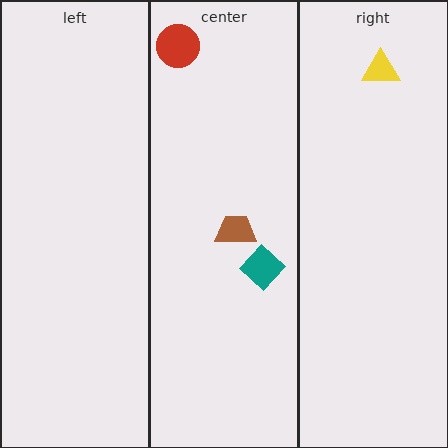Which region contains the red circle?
The center region.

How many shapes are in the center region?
3.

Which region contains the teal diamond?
The center region.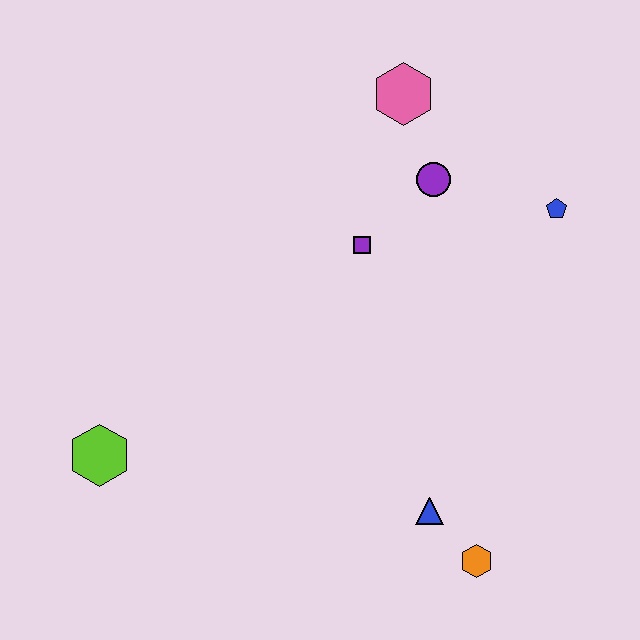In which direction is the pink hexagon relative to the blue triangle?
The pink hexagon is above the blue triangle.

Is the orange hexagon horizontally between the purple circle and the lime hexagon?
No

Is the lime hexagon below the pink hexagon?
Yes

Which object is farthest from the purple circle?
The lime hexagon is farthest from the purple circle.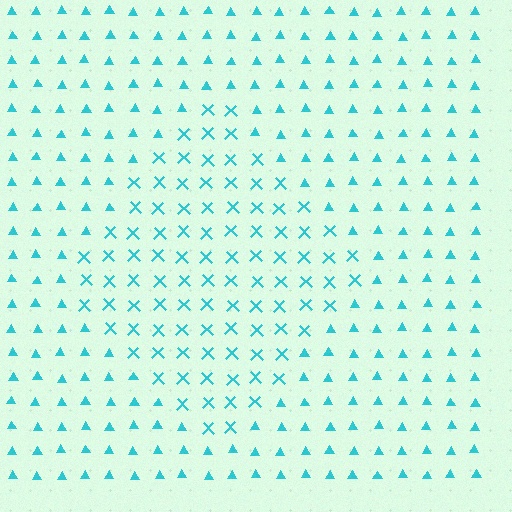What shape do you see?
I see a diamond.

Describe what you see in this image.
The image is filled with small cyan elements arranged in a uniform grid. A diamond-shaped region contains X marks, while the surrounding area contains triangles. The boundary is defined purely by the change in element shape.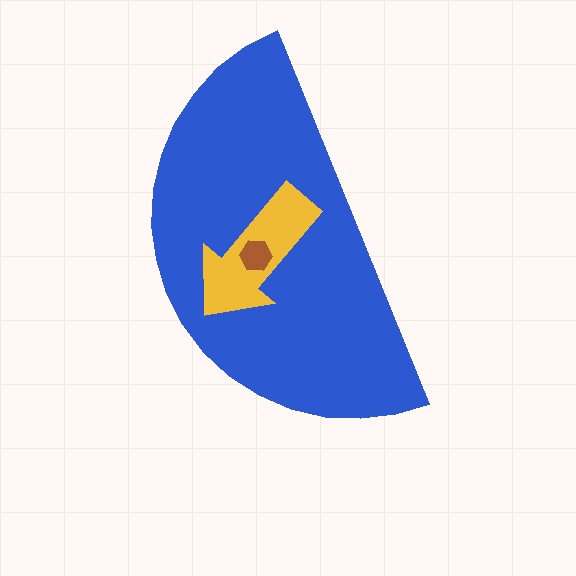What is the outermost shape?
The blue semicircle.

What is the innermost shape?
The brown hexagon.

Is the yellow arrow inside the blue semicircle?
Yes.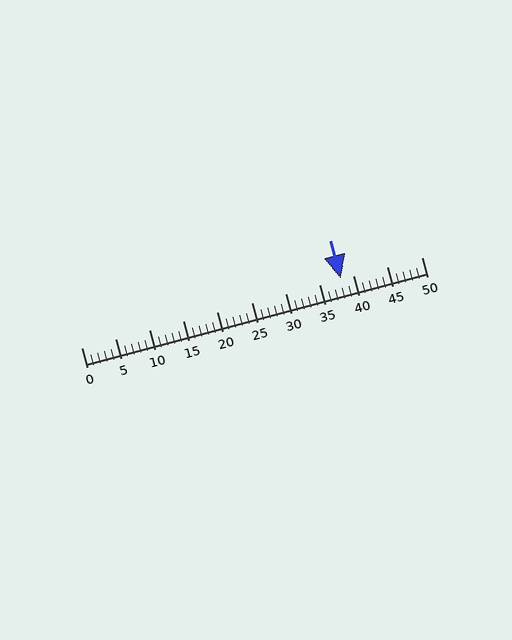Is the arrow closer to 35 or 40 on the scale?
The arrow is closer to 40.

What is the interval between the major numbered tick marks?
The major tick marks are spaced 5 units apart.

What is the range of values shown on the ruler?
The ruler shows values from 0 to 50.